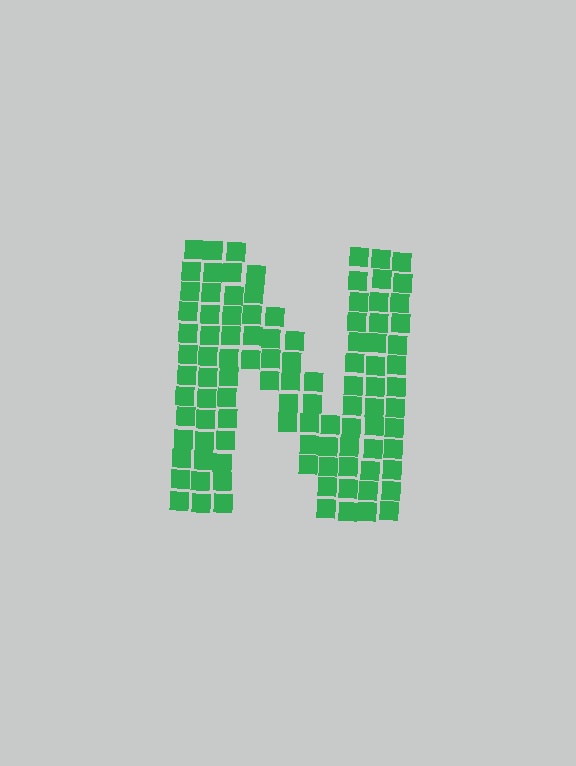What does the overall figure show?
The overall figure shows the letter N.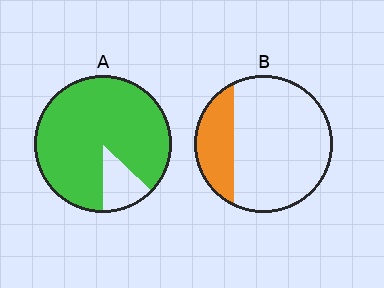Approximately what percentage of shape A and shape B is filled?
A is approximately 85% and B is approximately 25%.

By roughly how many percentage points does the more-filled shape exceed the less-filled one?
By roughly 65 percentage points (A over B).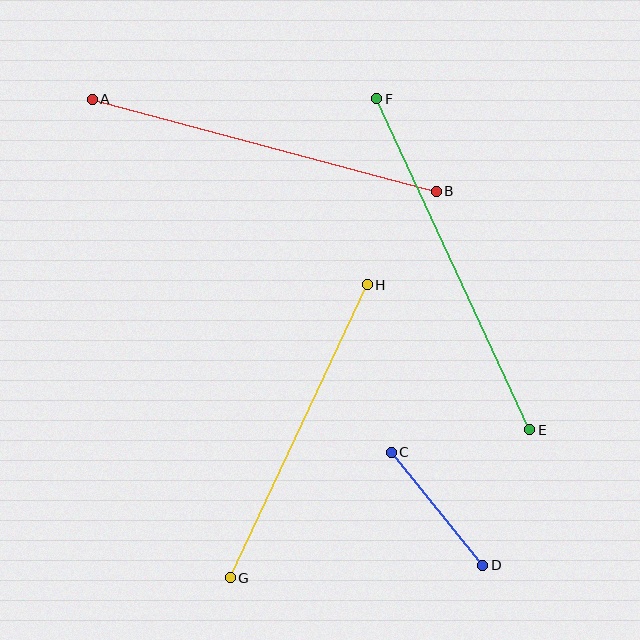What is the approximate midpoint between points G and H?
The midpoint is at approximately (299, 431) pixels.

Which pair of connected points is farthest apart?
Points E and F are farthest apart.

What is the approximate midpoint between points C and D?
The midpoint is at approximately (437, 509) pixels.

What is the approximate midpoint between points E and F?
The midpoint is at approximately (453, 264) pixels.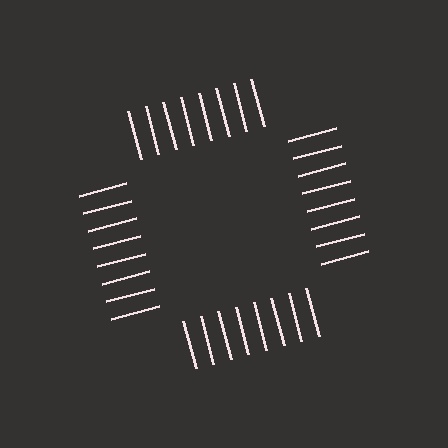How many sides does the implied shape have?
4 sides — the line-ends trace a square.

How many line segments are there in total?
32 — 8 along each of the 4 edges.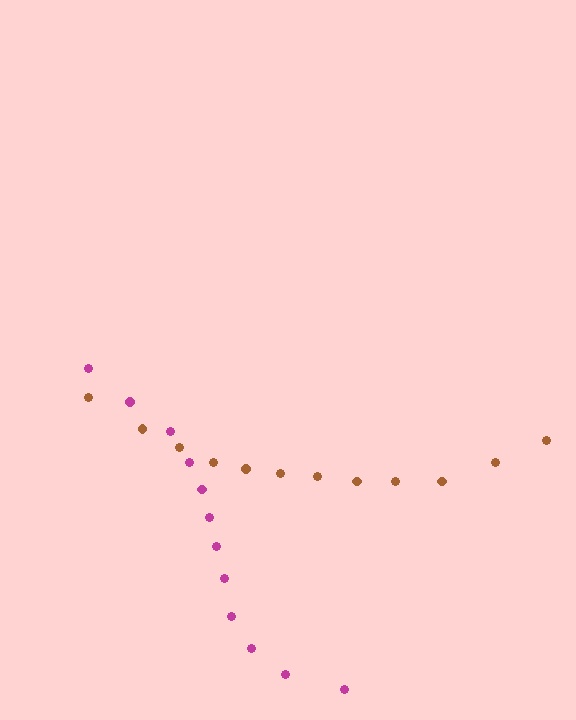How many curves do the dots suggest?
There are 2 distinct paths.